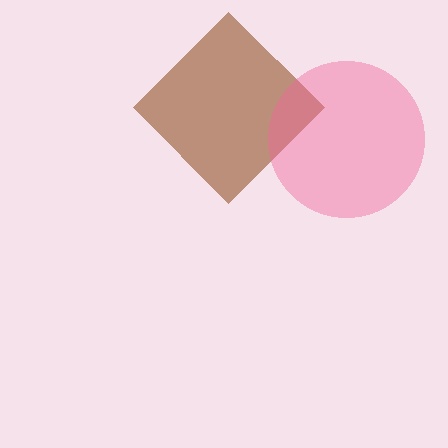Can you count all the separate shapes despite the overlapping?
Yes, there are 2 separate shapes.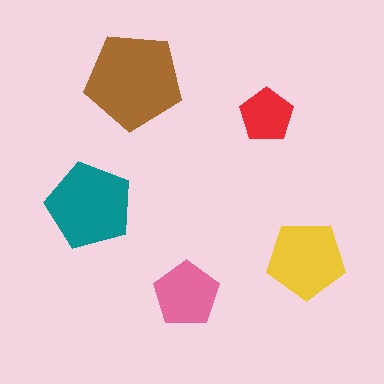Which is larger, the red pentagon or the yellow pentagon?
The yellow one.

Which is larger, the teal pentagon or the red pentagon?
The teal one.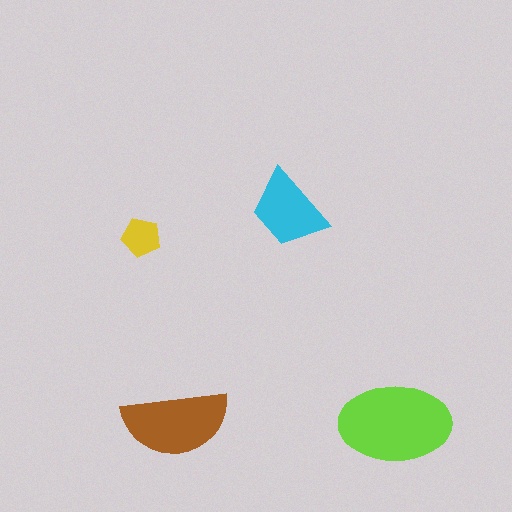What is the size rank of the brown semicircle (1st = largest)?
2nd.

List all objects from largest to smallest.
The lime ellipse, the brown semicircle, the cyan trapezoid, the yellow pentagon.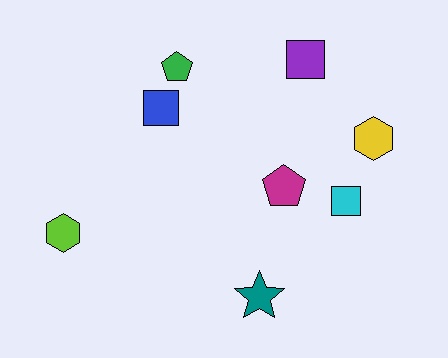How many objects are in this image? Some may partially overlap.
There are 8 objects.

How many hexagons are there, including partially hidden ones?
There are 2 hexagons.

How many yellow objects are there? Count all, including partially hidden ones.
There is 1 yellow object.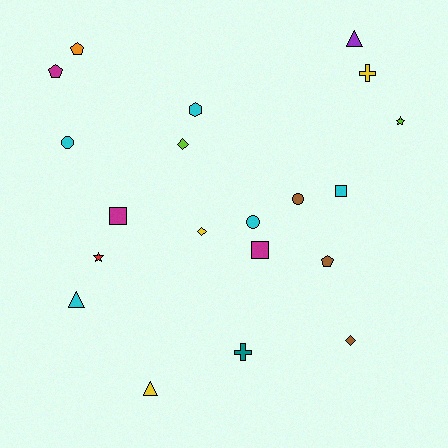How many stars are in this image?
There are 2 stars.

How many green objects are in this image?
There are no green objects.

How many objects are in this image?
There are 20 objects.